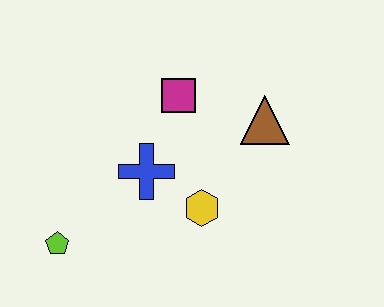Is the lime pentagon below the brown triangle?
Yes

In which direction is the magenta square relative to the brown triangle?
The magenta square is to the left of the brown triangle.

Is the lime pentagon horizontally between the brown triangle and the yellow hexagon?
No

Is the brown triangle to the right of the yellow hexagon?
Yes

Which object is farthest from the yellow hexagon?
The lime pentagon is farthest from the yellow hexagon.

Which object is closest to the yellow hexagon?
The blue cross is closest to the yellow hexagon.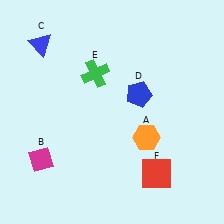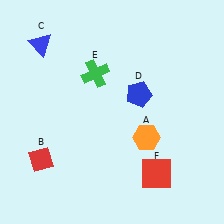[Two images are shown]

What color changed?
The diamond (B) changed from magenta in Image 1 to red in Image 2.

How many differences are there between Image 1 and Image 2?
There is 1 difference between the two images.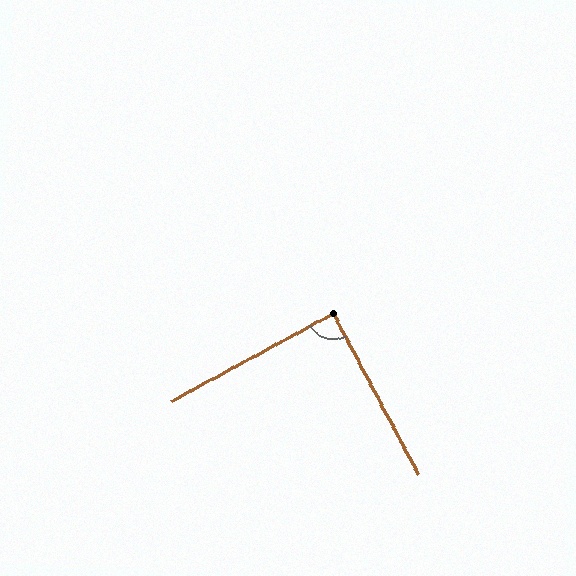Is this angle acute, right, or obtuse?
It is approximately a right angle.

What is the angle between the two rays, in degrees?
Approximately 89 degrees.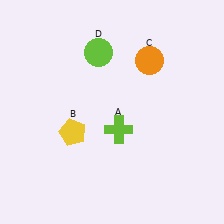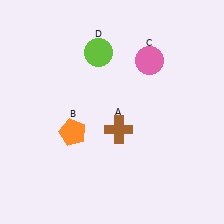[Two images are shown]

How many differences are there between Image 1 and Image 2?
There are 3 differences between the two images.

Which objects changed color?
A changed from lime to brown. B changed from yellow to orange. C changed from orange to pink.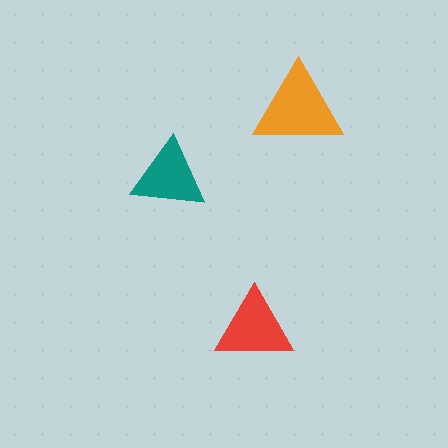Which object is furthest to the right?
The orange triangle is rightmost.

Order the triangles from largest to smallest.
the orange one, the red one, the teal one.